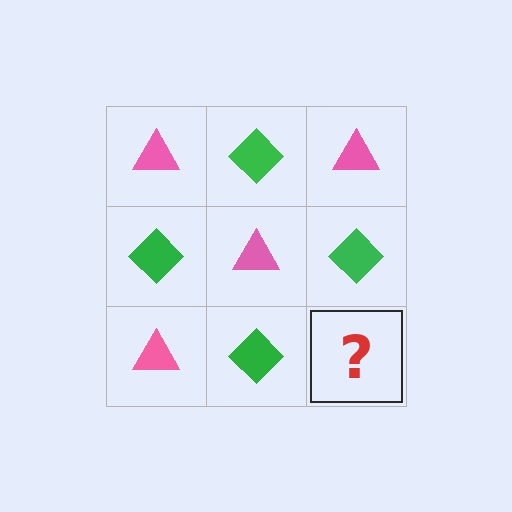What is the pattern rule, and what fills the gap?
The rule is that it alternates pink triangle and green diamond in a checkerboard pattern. The gap should be filled with a pink triangle.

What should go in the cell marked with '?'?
The missing cell should contain a pink triangle.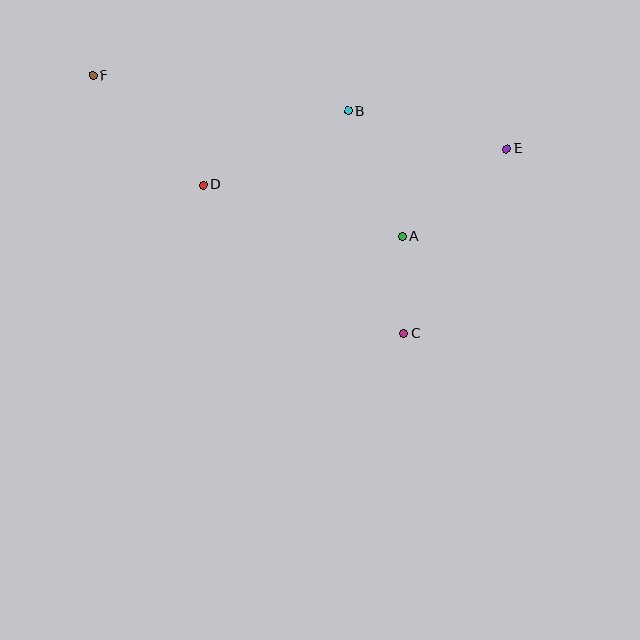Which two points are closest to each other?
Points A and C are closest to each other.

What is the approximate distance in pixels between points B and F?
The distance between B and F is approximately 257 pixels.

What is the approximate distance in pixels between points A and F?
The distance between A and F is approximately 348 pixels.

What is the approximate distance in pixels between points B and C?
The distance between B and C is approximately 229 pixels.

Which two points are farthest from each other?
Points E and F are farthest from each other.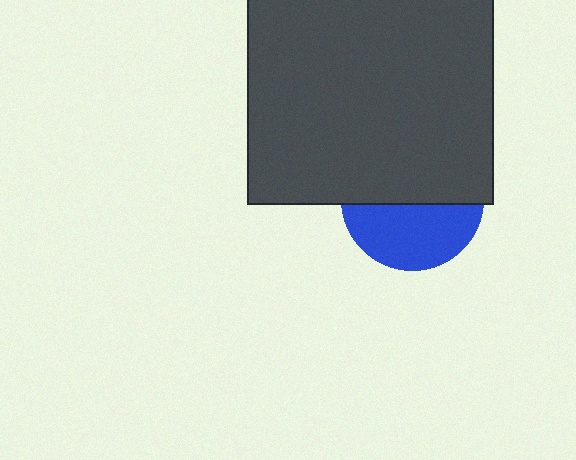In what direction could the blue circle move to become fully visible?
The blue circle could move down. That would shift it out from behind the dark gray square entirely.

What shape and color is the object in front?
The object in front is a dark gray square.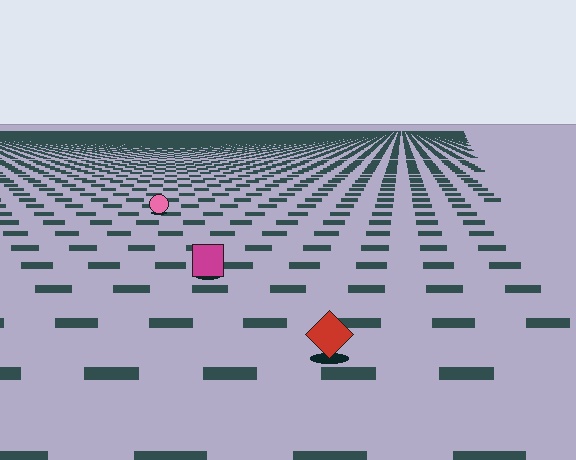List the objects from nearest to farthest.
From nearest to farthest: the red diamond, the magenta square, the pink circle.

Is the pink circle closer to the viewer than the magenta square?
No. The magenta square is closer — you can tell from the texture gradient: the ground texture is coarser near it.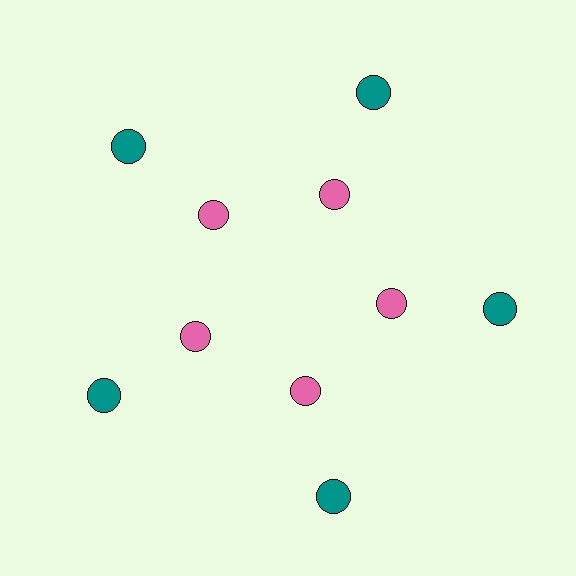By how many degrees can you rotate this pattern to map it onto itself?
The pattern maps onto itself every 72 degrees of rotation.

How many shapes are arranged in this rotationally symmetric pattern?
There are 10 shapes, arranged in 5 groups of 2.